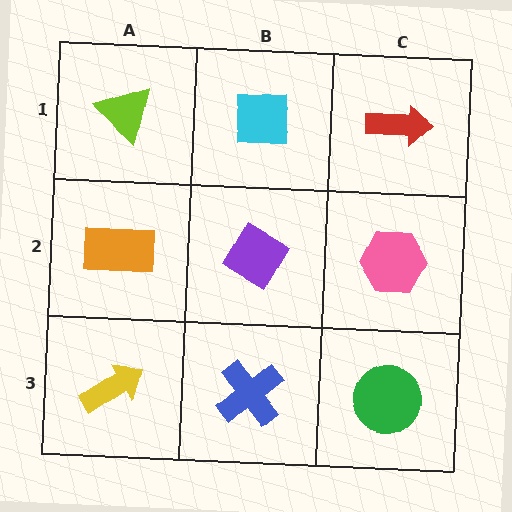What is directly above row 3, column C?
A pink hexagon.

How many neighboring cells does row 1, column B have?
3.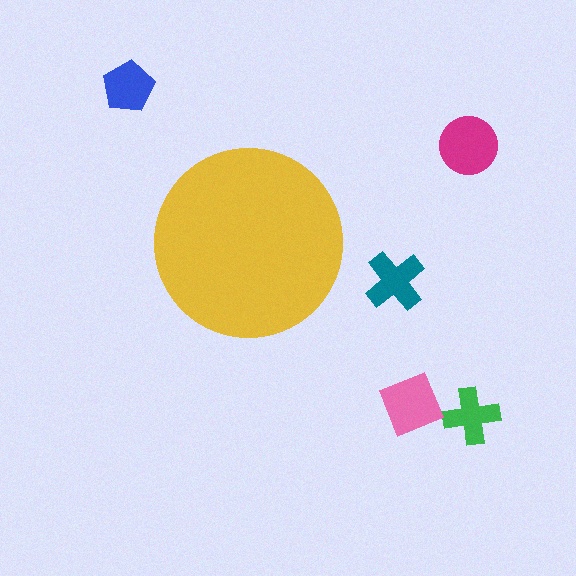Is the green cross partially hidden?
No, the green cross is fully visible.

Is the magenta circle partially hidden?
No, the magenta circle is fully visible.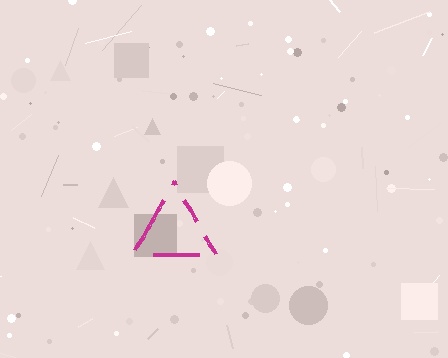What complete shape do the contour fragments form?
The contour fragments form a triangle.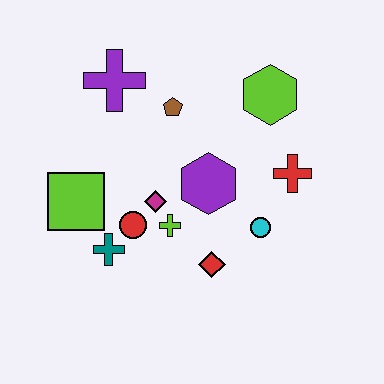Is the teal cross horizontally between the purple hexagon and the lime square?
Yes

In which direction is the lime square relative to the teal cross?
The lime square is above the teal cross.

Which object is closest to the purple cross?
The brown pentagon is closest to the purple cross.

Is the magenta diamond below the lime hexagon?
Yes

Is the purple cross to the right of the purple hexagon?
No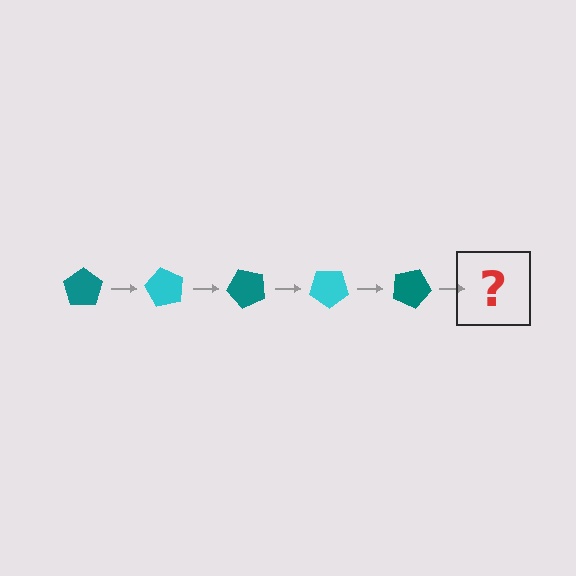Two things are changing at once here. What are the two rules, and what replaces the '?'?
The two rules are that it rotates 60 degrees each step and the color cycles through teal and cyan. The '?' should be a cyan pentagon, rotated 300 degrees from the start.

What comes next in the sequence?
The next element should be a cyan pentagon, rotated 300 degrees from the start.